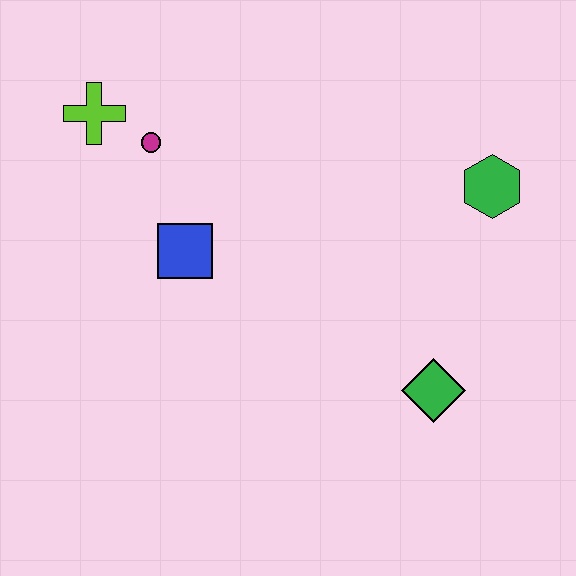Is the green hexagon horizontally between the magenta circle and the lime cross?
No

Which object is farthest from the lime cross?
The green diamond is farthest from the lime cross.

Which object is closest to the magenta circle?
The lime cross is closest to the magenta circle.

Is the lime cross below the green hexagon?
No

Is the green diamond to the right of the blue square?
Yes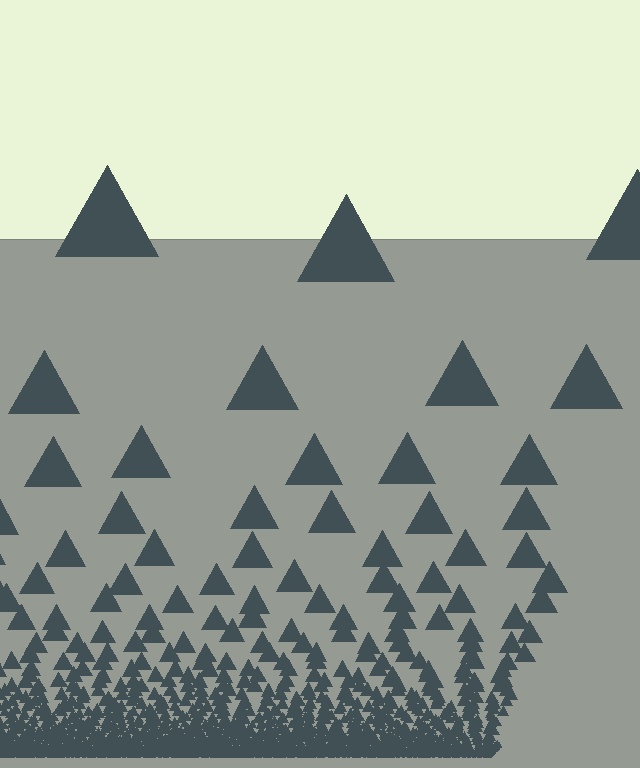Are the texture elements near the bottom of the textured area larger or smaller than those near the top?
Smaller. The gradient is inverted — elements near the bottom are smaller and denser.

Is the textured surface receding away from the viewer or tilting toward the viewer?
The surface appears to tilt toward the viewer. Texture elements get larger and sparser toward the top.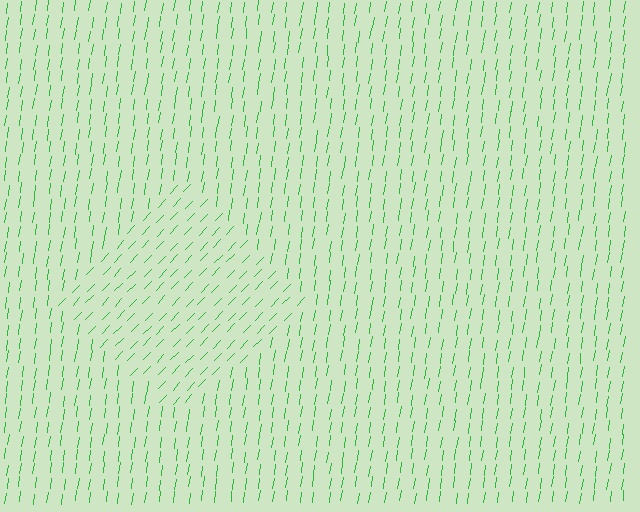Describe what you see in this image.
The image is filled with small green line segments. A diamond region in the image has lines oriented differently from the surrounding lines, creating a visible texture boundary.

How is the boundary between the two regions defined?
The boundary is defined purely by a change in line orientation (approximately 36 degrees difference). All lines are the same color and thickness.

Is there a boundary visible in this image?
Yes, there is a texture boundary formed by a change in line orientation.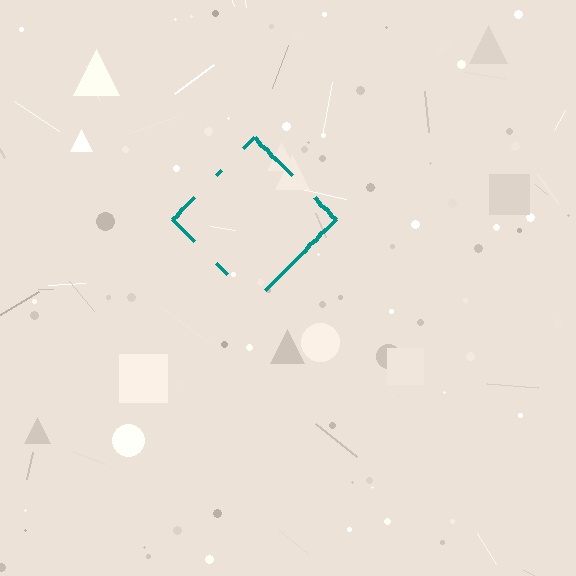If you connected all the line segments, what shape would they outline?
They would outline a diamond.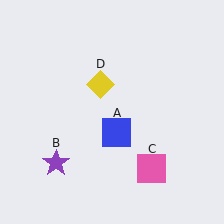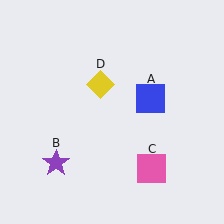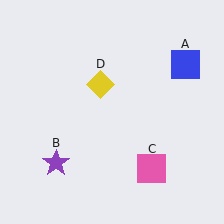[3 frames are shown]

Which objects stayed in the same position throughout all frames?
Purple star (object B) and pink square (object C) and yellow diamond (object D) remained stationary.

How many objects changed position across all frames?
1 object changed position: blue square (object A).